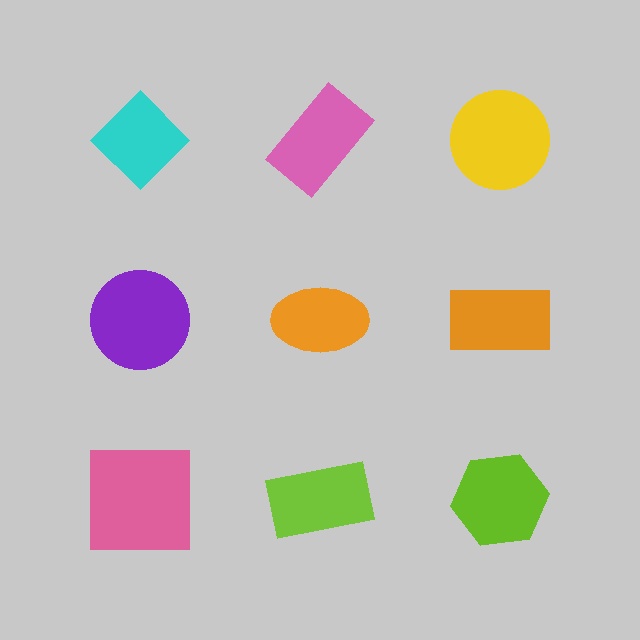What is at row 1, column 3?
A yellow circle.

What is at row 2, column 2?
An orange ellipse.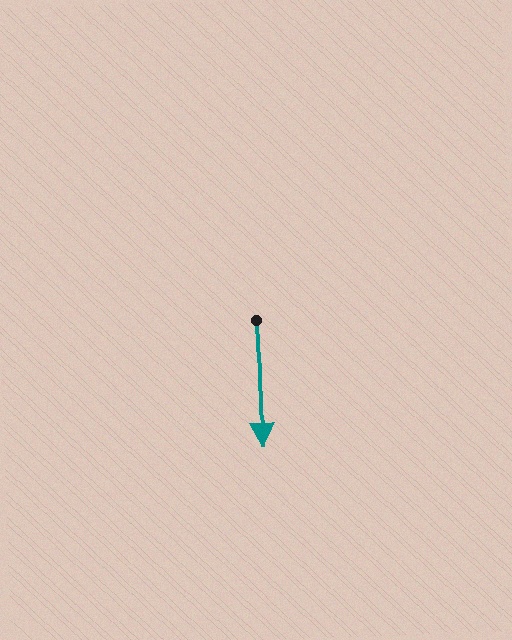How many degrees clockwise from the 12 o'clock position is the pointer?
Approximately 179 degrees.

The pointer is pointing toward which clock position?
Roughly 6 o'clock.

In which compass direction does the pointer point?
South.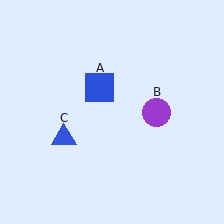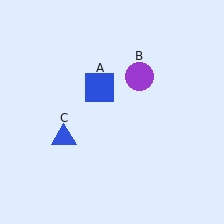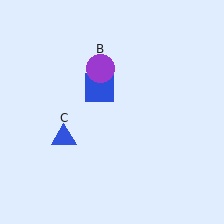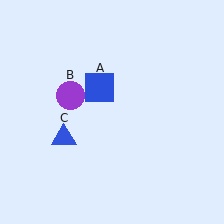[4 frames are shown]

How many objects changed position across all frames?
1 object changed position: purple circle (object B).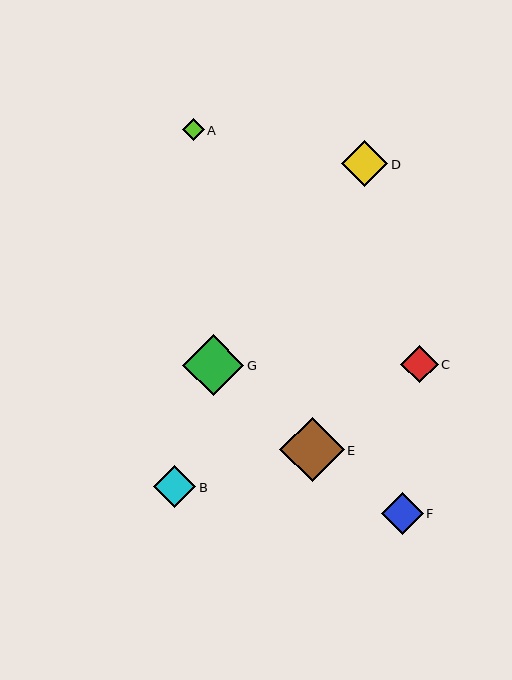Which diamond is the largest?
Diamond E is the largest with a size of approximately 64 pixels.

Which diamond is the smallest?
Diamond A is the smallest with a size of approximately 22 pixels.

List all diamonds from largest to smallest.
From largest to smallest: E, G, D, B, F, C, A.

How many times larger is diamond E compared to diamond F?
Diamond E is approximately 1.6 times the size of diamond F.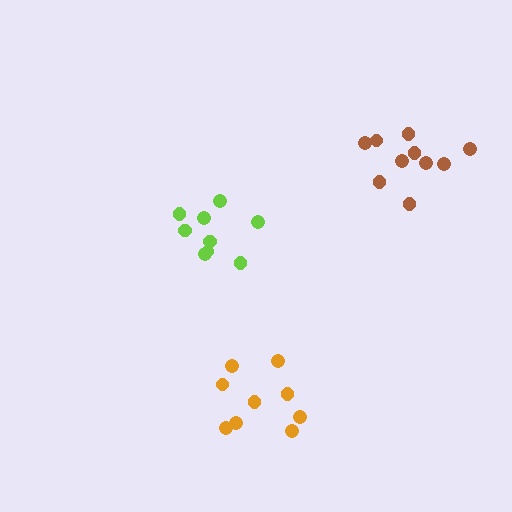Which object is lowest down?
The orange cluster is bottommost.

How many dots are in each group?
Group 1: 10 dots, Group 2: 10 dots, Group 3: 9 dots (29 total).